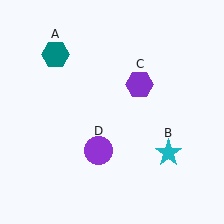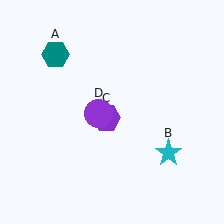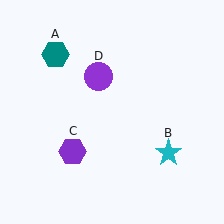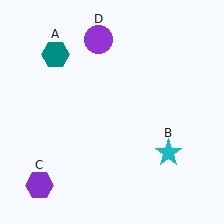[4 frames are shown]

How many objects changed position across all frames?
2 objects changed position: purple hexagon (object C), purple circle (object D).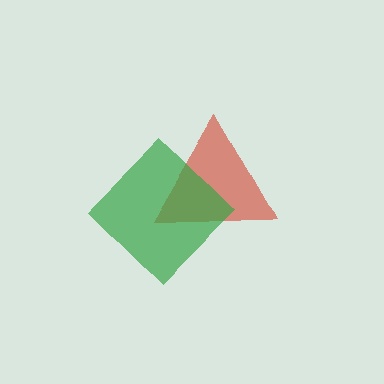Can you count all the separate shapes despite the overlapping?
Yes, there are 2 separate shapes.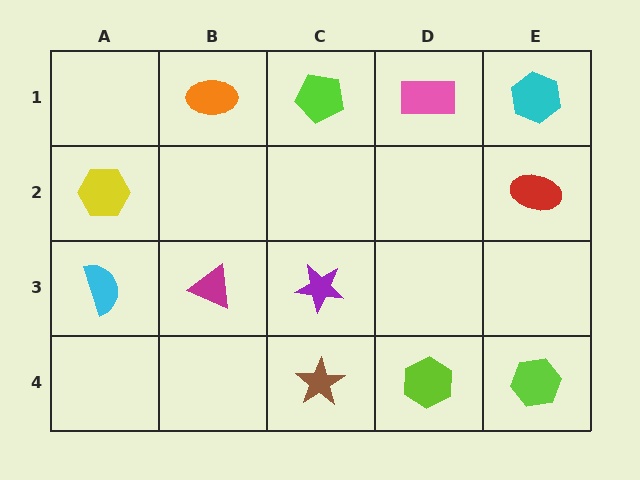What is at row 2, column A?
A yellow hexagon.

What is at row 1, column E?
A cyan hexagon.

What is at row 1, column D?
A pink rectangle.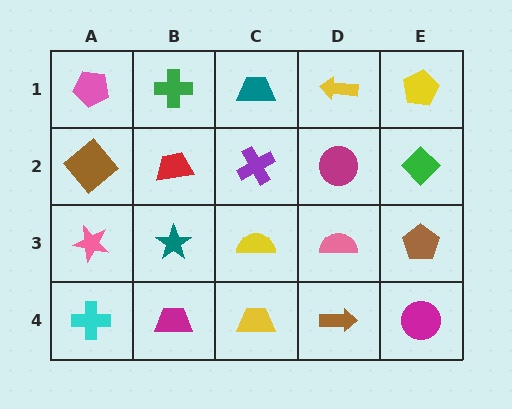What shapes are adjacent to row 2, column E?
A yellow pentagon (row 1, column E), a brown pentagon (row 3, column E), a magenta circle (row 2, column D).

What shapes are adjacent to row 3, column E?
A green diamond (row 2, column E), a magenta circle (row 4, column E), a pink semicircle (row 3, column D).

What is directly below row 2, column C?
A yellow semicircle.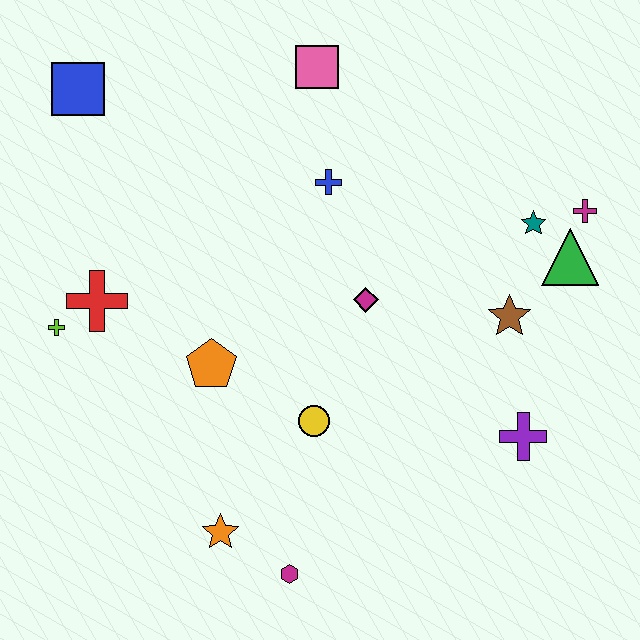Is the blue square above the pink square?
No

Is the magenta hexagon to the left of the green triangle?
Yes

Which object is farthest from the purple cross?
The blue square is farthest from the purple cross.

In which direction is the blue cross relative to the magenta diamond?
The blue cross is above the magenta diamond.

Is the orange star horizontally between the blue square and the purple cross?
Yes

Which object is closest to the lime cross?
The red cross is closest to the lime cross.